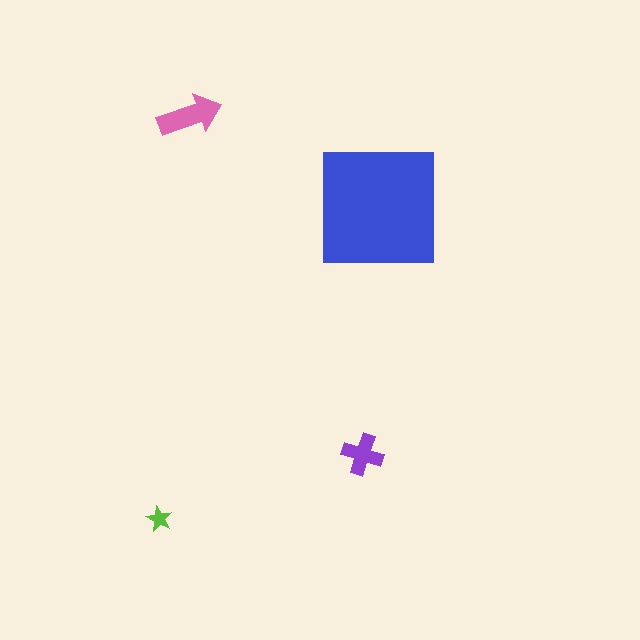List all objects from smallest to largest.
The lime star, the purple cross, the pink arrow, the blue square.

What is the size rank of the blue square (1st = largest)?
1st.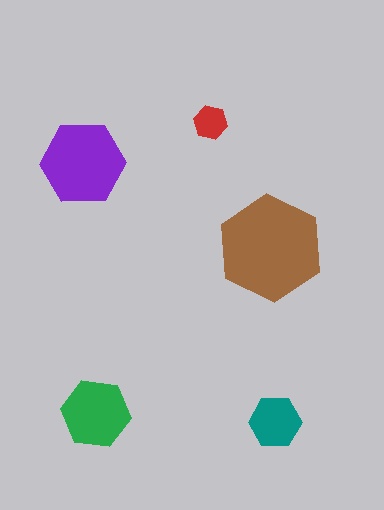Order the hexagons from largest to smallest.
the brown one, the purple one, the green one, the teal one, the red one.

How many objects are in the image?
There are 5 objects in the image.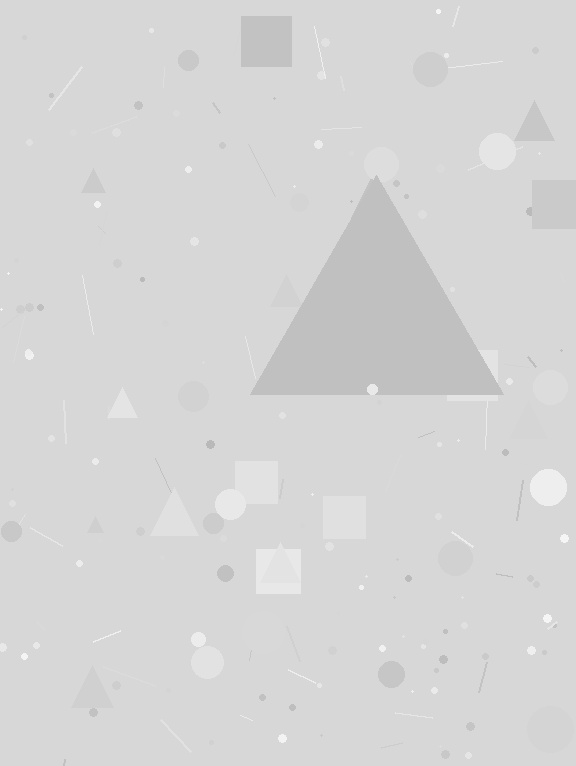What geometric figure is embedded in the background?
A triangle is embedded in the background.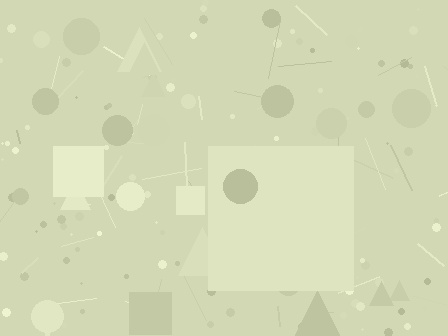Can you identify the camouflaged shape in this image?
The camouflaged shape is a square.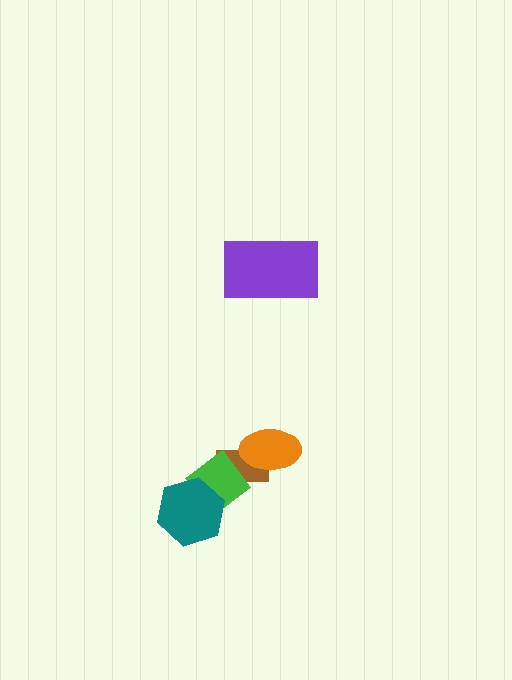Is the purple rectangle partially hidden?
No, no other shape covers it.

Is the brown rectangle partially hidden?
Yes, it is partially covered by another shape.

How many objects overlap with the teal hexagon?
1 object overlaps with the teal hexagon.